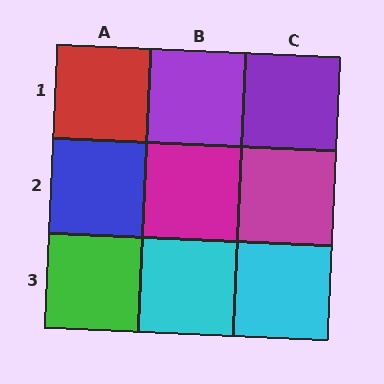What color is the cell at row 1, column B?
Purple.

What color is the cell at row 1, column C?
Purple.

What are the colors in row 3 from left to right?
Green, cyan, cyan.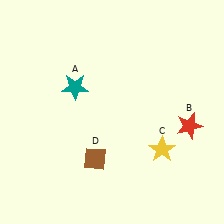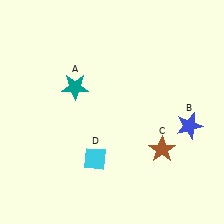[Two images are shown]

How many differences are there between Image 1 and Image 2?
There are 3 differences between the two images.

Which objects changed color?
B changed from red to blue. C changed from yellow to brown. D changed from brown to cyan.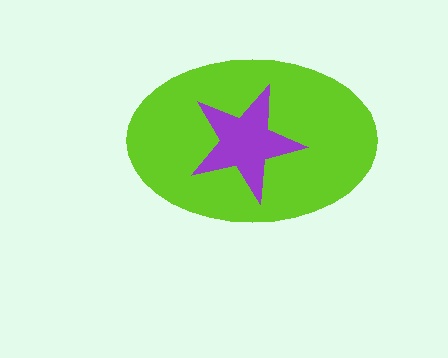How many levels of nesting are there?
2.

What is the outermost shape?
The lime ellipse.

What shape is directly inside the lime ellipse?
The purple star.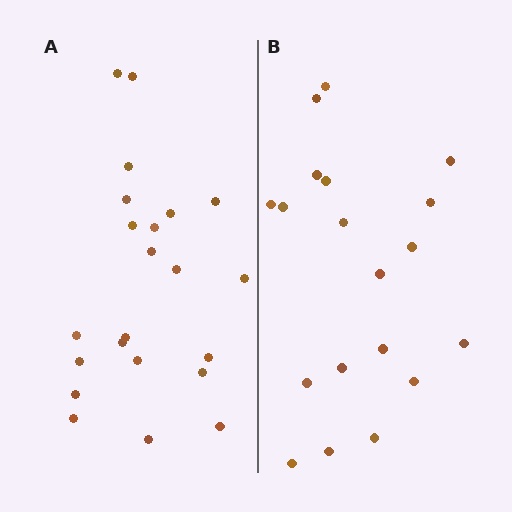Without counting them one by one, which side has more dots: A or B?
Region A (the left region) has more dots.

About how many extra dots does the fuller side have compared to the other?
Region A has just a few more — roughly 2 or 3 more dots than region B.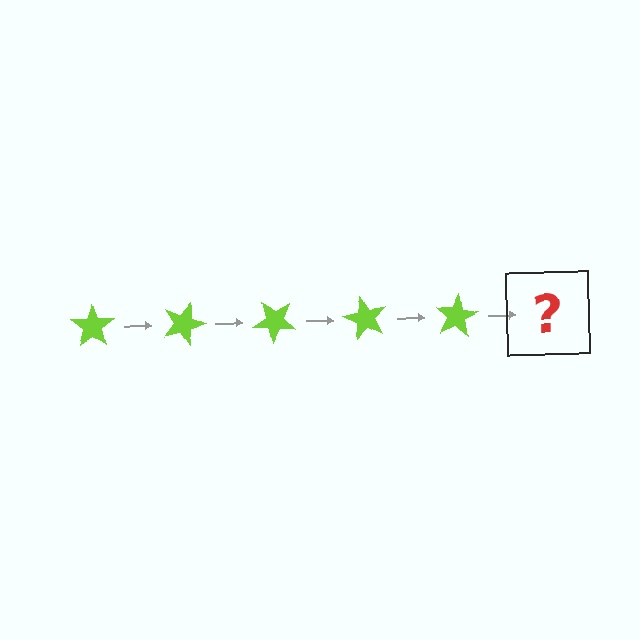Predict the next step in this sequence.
The next step is a lime star rotated 100 degrees.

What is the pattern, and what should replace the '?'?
The pattern is that the star rotates 20 degrees each step. The '?' should be a lime star rotated 100 degrees.